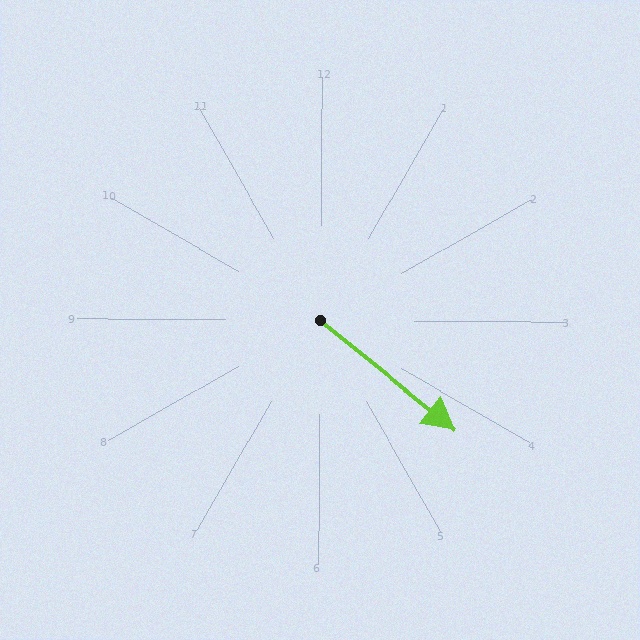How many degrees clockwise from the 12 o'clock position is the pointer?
Approximately 129 degrees.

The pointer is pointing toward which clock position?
Roughly 4 o'clock.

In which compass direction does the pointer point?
Southeast.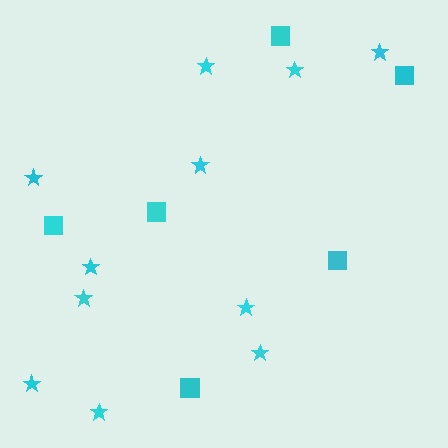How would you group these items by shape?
There are 2 groups: one group of squares (6) and one group of stars (11).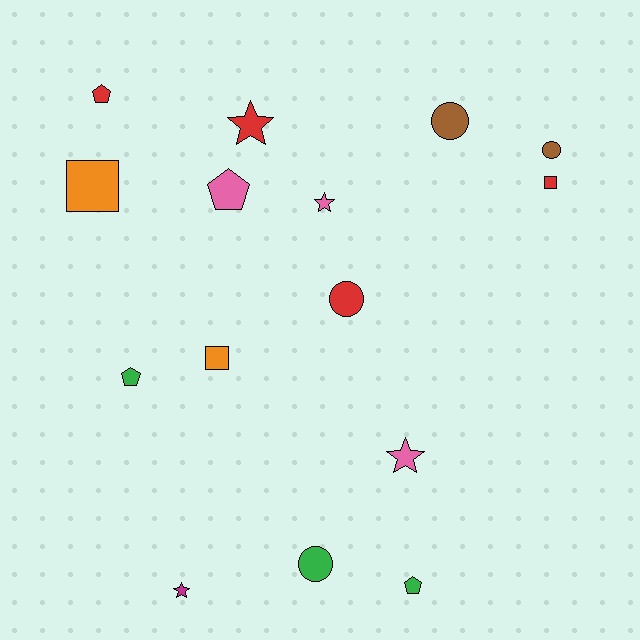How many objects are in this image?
There are 15 objects.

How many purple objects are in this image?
There are no purple objects.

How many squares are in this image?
There are 3 squares.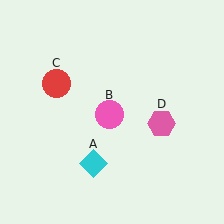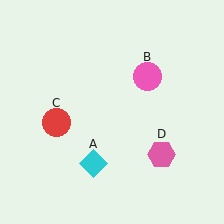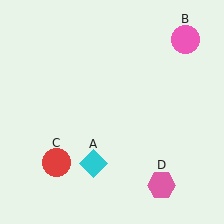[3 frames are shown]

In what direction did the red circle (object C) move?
The red circle (object C) moved down.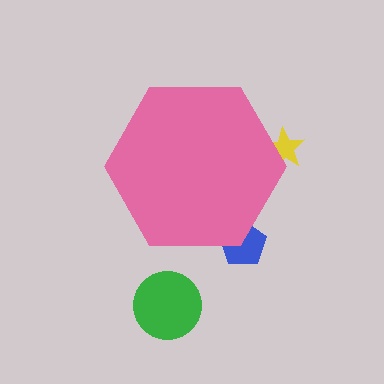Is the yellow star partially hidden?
Yes, the yellow star is partially hidden behind the pink hexagon.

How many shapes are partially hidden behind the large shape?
2 shapes are partially hidden.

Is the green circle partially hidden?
No, the green circle is fully visible.